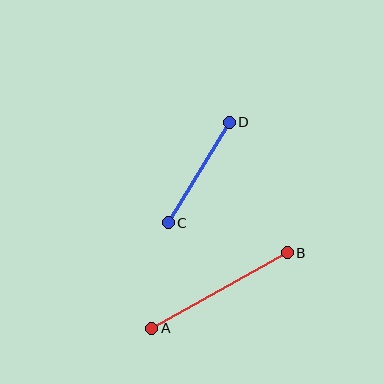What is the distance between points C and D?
The distance is approximately 118 pixels.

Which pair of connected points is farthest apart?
Points A and B are farthest apart.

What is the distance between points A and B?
The distance is approximately 155 pixels.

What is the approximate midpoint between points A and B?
The midpoint is at approximately (220, 290) pixels.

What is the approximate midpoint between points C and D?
The midpoint is at approximately (199, 173) pixels.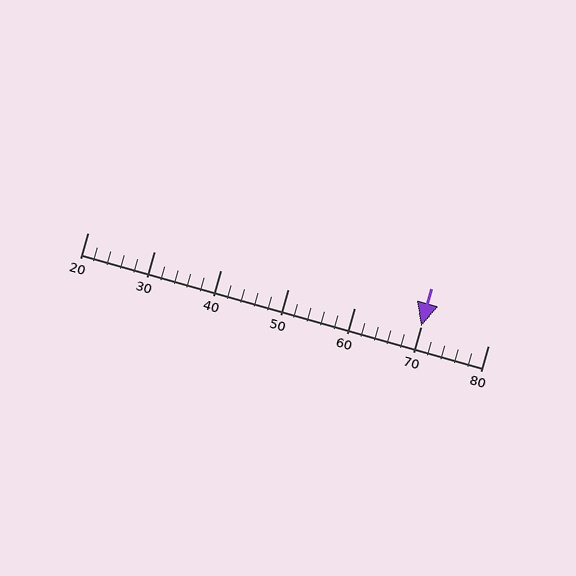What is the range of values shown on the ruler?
The ruler shows values from 20 to 80.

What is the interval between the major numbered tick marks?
The major tick marks are spaced 10 units apart.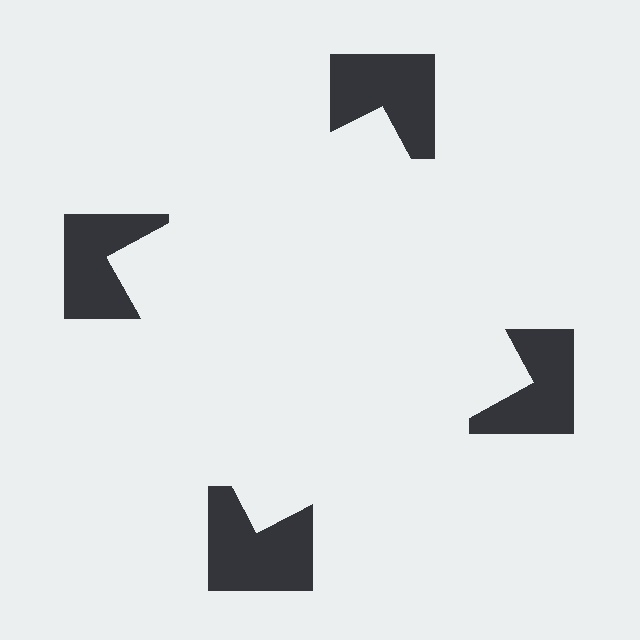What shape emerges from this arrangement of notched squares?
An illusory square — its edges are inferred from the aligned wedge cuts in the notched squares, not physically drawn.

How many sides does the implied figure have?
4 sides.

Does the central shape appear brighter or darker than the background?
It typically appears slightly brighter than the background, even though no actual brightness change is drawn.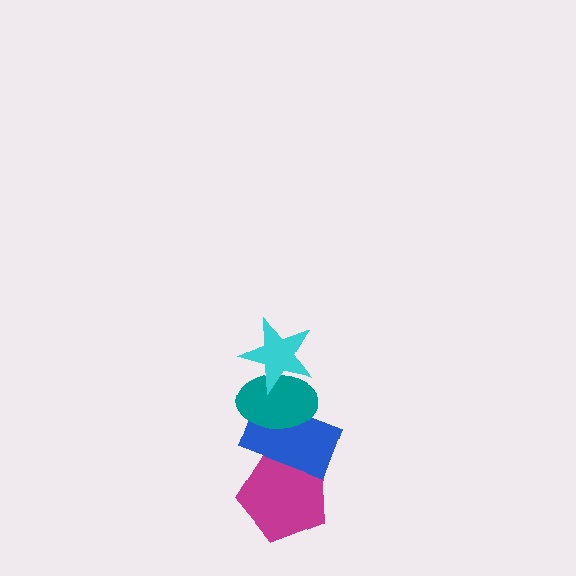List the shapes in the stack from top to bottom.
From top to bottom: the cyan star, the teal ellipse, the blue rectangle, the magenta pentagon.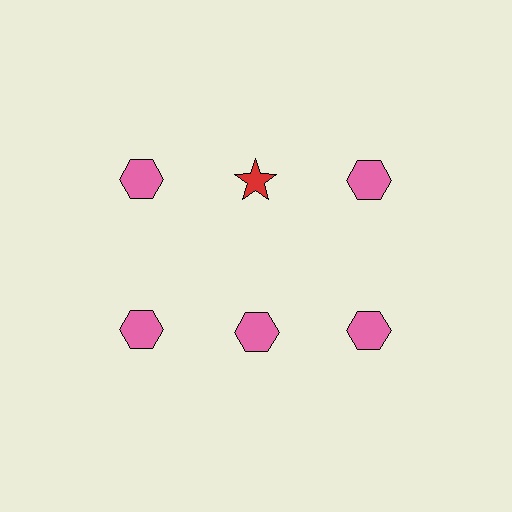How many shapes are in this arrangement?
There are 6 shapes arranged in a grid pattern.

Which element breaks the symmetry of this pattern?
The red star in the top row, second from left column breaks the symmetry. All other shapes are pink hexagons.